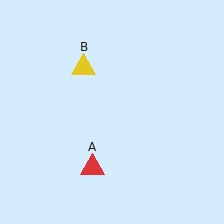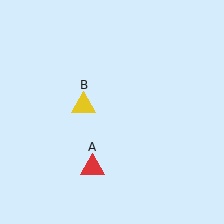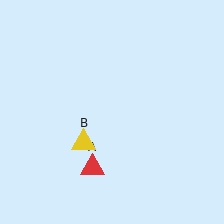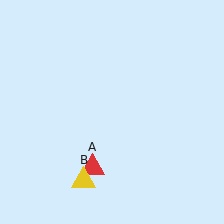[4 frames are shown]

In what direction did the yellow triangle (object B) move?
The yellow triangle (object B) moved down.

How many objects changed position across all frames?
1 object changed position: yellow triangle (object B).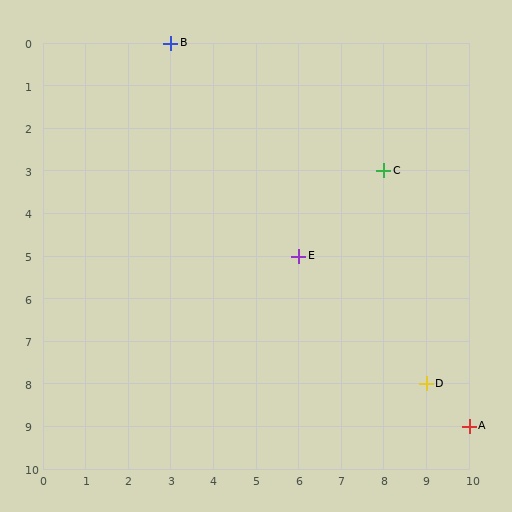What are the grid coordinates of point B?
Point B is at grid coordinates (3, 0).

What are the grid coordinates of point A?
Point A is at grid coordinates (10, 9).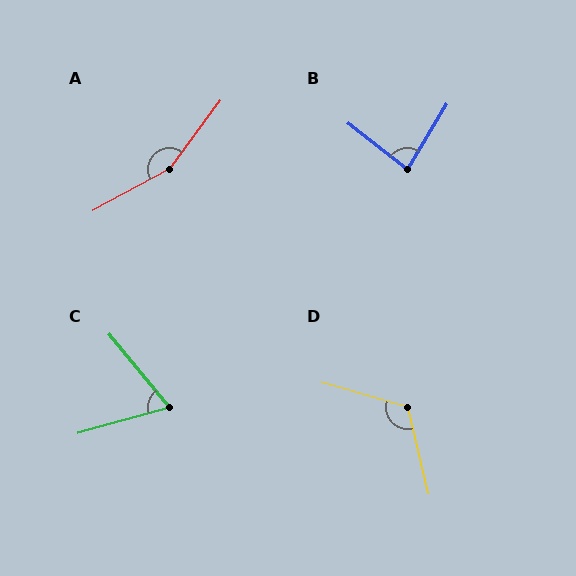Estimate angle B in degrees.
Approximately 83 degrees.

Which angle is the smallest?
C, at approximately 66 degrees.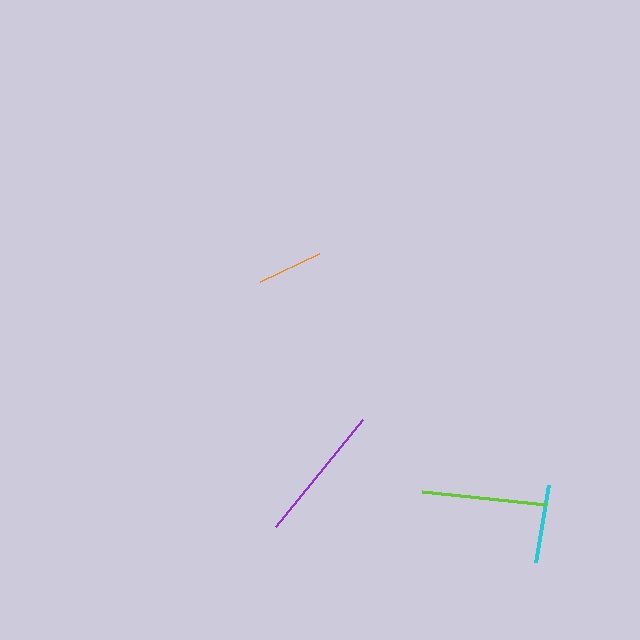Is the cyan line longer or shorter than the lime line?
The lime line is longer than the cyan line.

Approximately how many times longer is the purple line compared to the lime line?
The purple line is approximately 1.1 times the length of the lime line.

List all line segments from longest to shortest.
From longest to shortest: purple, lime, cyan, orange.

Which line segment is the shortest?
The orange line is the shortest at approximately 65 pixels.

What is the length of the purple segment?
The purple segment is approximately 139 pixels long.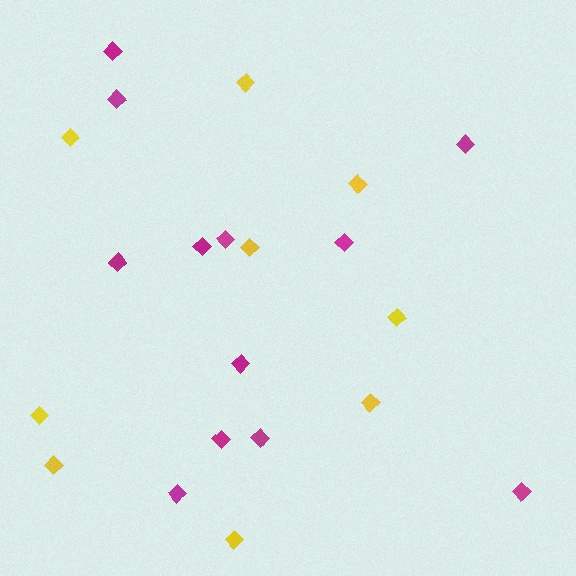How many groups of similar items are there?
There are 2 groups: one group of yellow diamonds (9) and one group of magenta diamonds (12).